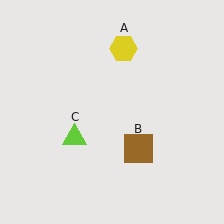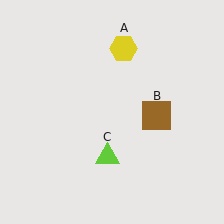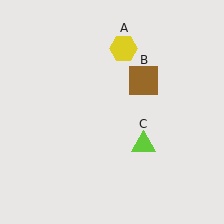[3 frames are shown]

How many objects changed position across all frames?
2 objects changed position: brown square (object B), lime triangle (object C).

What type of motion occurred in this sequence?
The brown square (object B), lime triangle (object C) rotated counterclockwise around the center of the scene.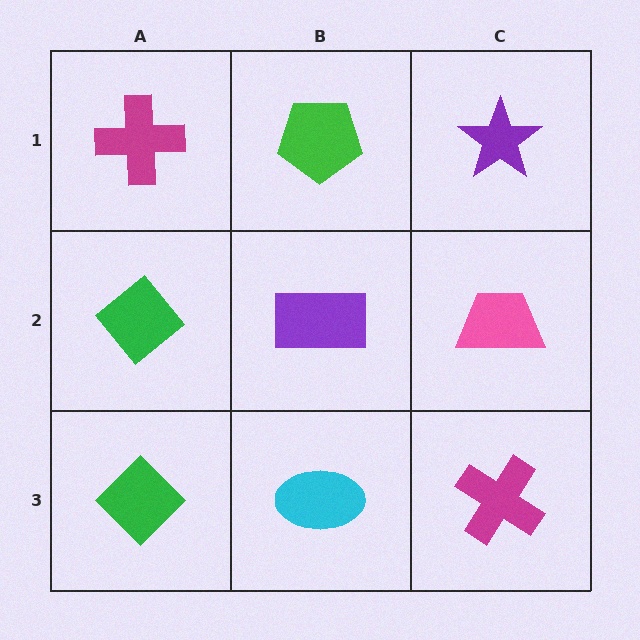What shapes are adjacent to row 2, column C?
A purple star (row 1, column C), a magenta cross (row 3, column C), a purple rectangle (row 2, column B).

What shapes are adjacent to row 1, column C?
A pink trapezoid (row 2, column C), a green pentagon (row 1, column B).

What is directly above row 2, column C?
A purple star.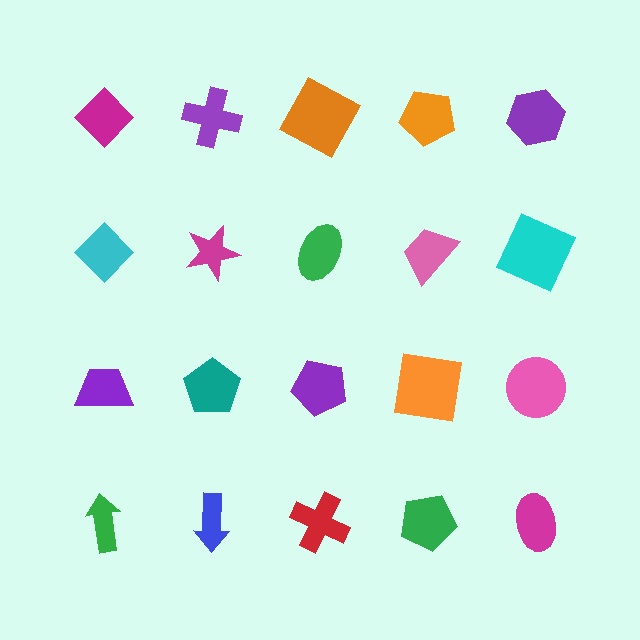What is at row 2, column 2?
A magenta star.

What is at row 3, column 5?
A pink circle.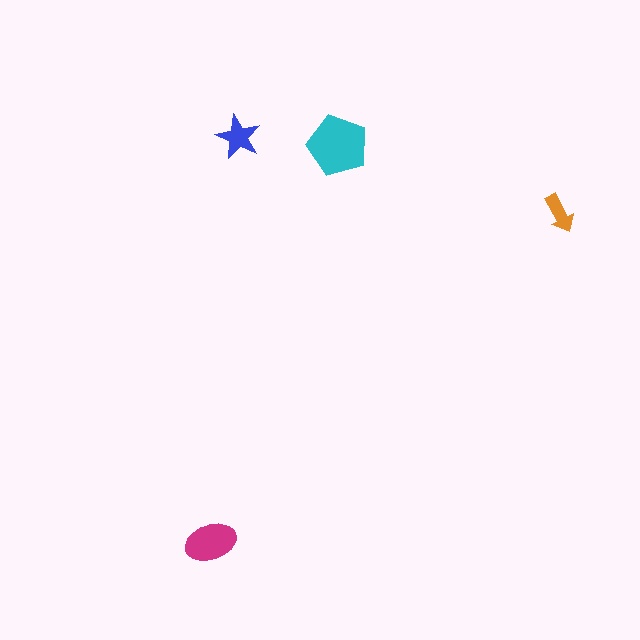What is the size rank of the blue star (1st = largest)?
3rd.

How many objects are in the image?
There are 4 objects in the image.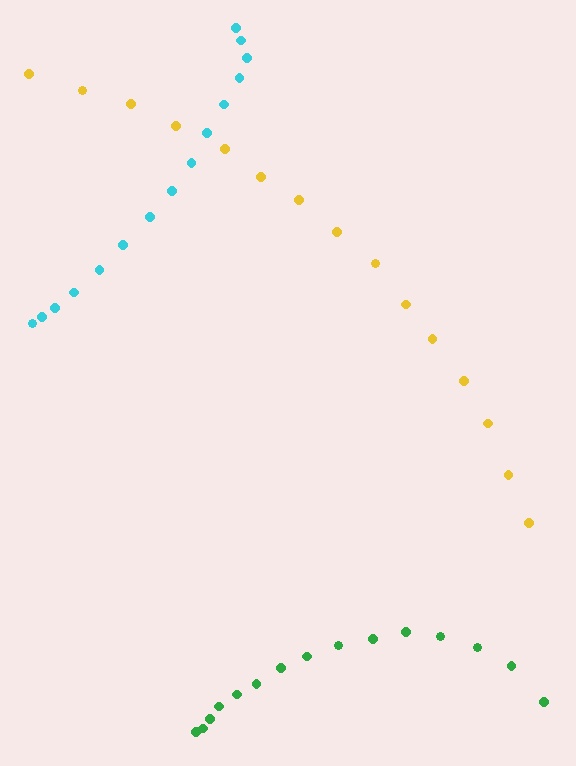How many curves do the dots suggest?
There are 3 distinct paths.